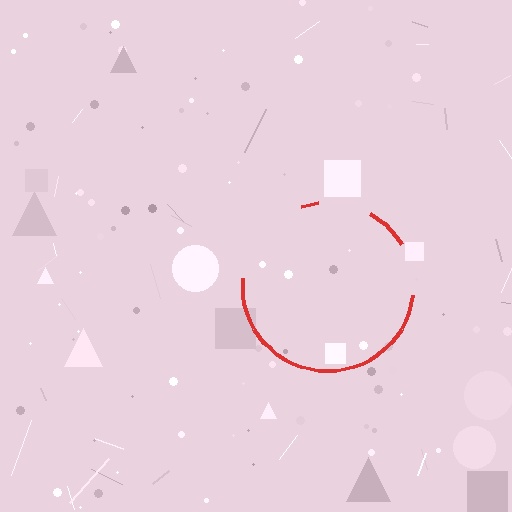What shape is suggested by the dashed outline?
The dashed outline suggests a circle.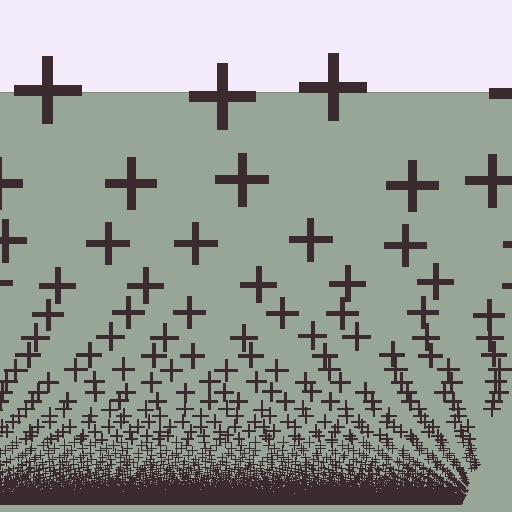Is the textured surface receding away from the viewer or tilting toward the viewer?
The surface appears to tilt toward the viewer. Texture elements get larger and sparser toward the top.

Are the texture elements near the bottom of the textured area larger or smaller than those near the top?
Smaller. The gradient is inverted — elements near the bottom are smaller and denser.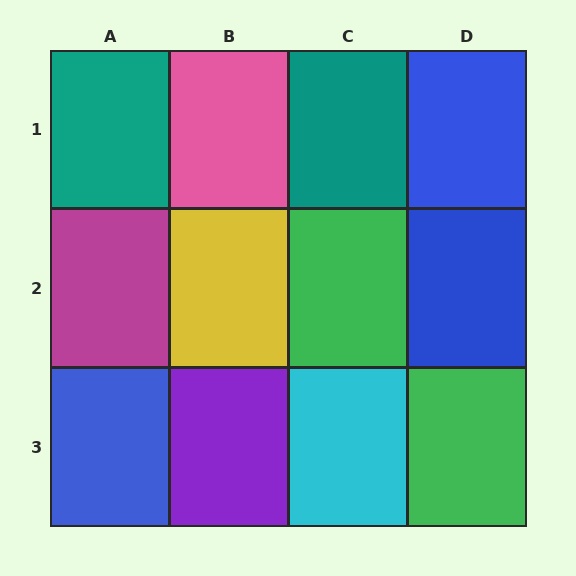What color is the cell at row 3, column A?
Blue.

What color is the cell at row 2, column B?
Yellow.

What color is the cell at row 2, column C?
Green.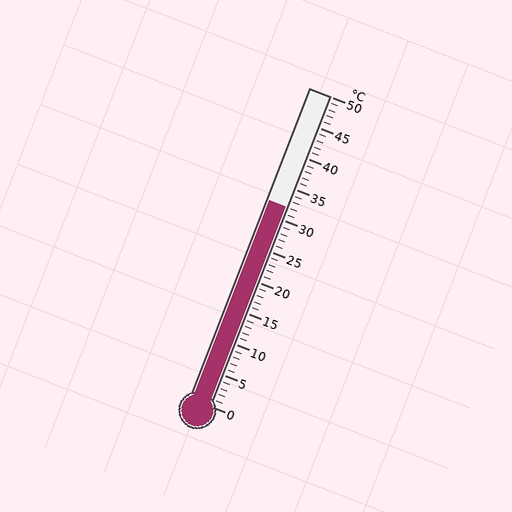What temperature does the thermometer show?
The thermometer shows approximately 32°C.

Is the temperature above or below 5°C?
The temperature is above 5°C.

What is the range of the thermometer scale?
The thermometer scale ranges from 0°C to 50°C.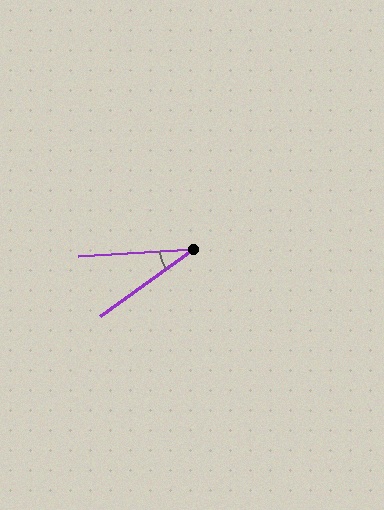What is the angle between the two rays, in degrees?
Approximately 32 degrees.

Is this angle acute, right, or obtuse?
It is acute.